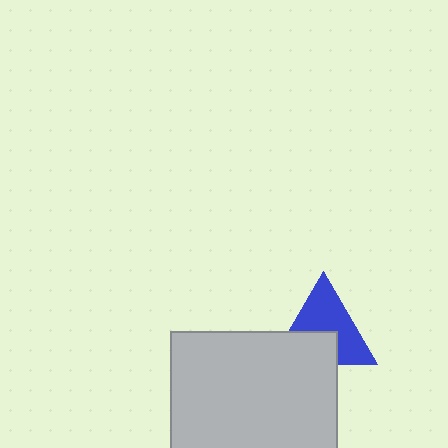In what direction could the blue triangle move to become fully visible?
The blue triangle could move up. That would shift it out from behind the light gray square entirely.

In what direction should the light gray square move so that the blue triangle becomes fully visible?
The light gray square should move down. That is the shortest direction to clear the overlap and leave the blue triangle fully visible.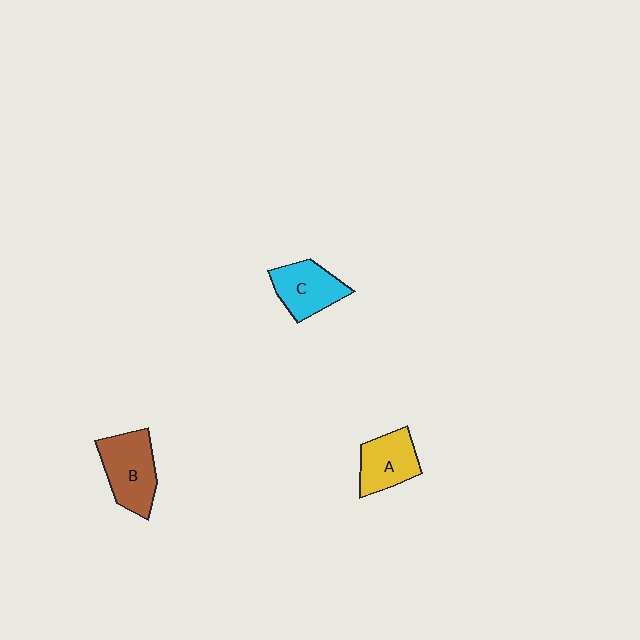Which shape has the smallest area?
Shape A (yellow).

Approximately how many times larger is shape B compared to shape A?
Approximately 1.2 times.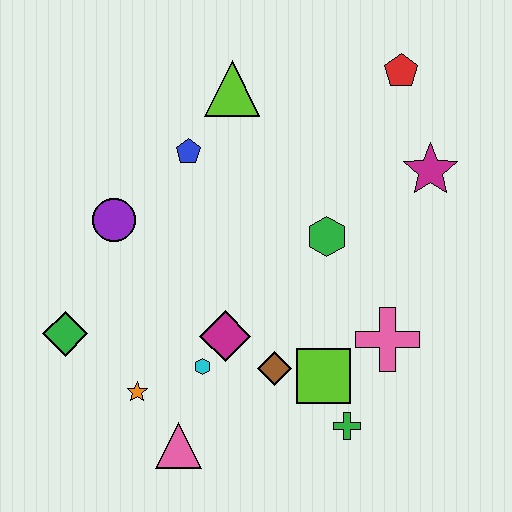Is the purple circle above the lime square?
Yes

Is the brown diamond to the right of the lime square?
No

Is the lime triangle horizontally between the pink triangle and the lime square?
Yes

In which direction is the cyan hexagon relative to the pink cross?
The cyan hexagon is to the left of the pink cross.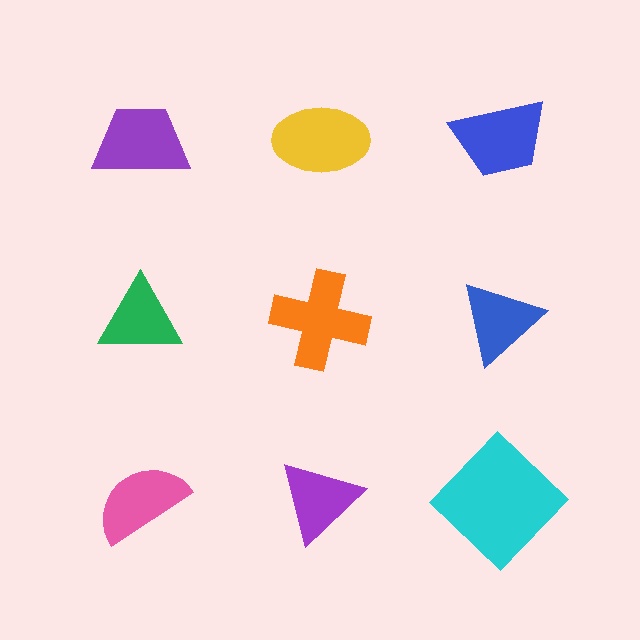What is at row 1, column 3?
A blue trapezoid.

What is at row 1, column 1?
A purple trapezoid.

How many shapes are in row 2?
3 shapes.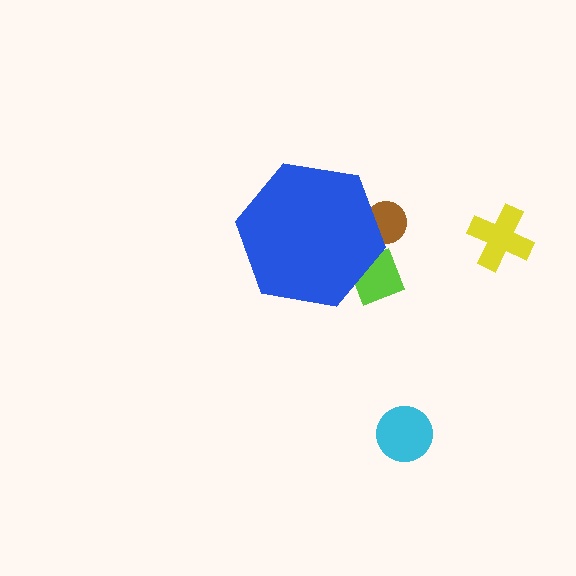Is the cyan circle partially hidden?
No, the cyan circle is fully visible.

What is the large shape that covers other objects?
A blue hexagon.